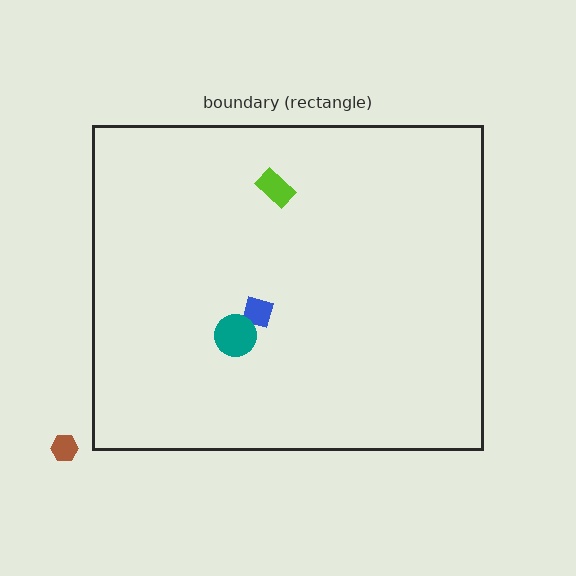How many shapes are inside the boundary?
3 inside, 1 outside.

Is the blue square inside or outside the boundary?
Inside.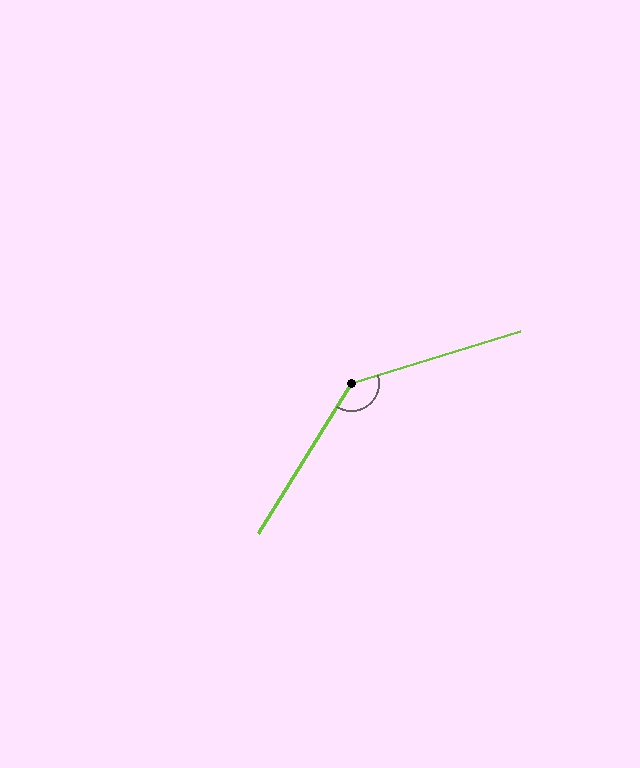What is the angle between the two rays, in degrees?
Approximately 139 degrees.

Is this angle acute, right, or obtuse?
It is obtuse.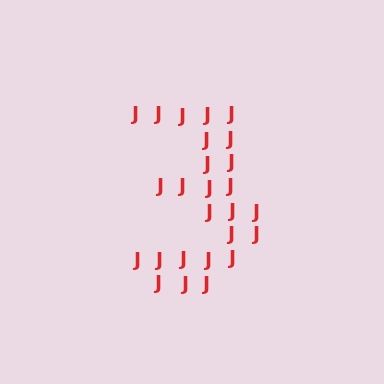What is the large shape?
The large shape is the digit 3.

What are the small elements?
The small elements are letter J's.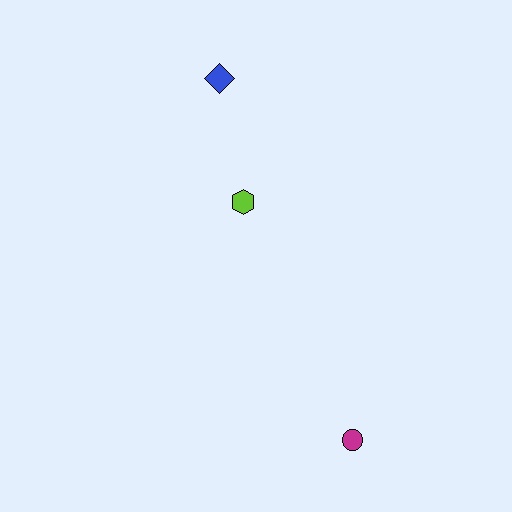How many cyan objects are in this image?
There are no cyan objects.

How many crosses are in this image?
There are no crosses.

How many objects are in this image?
There are 3 objects.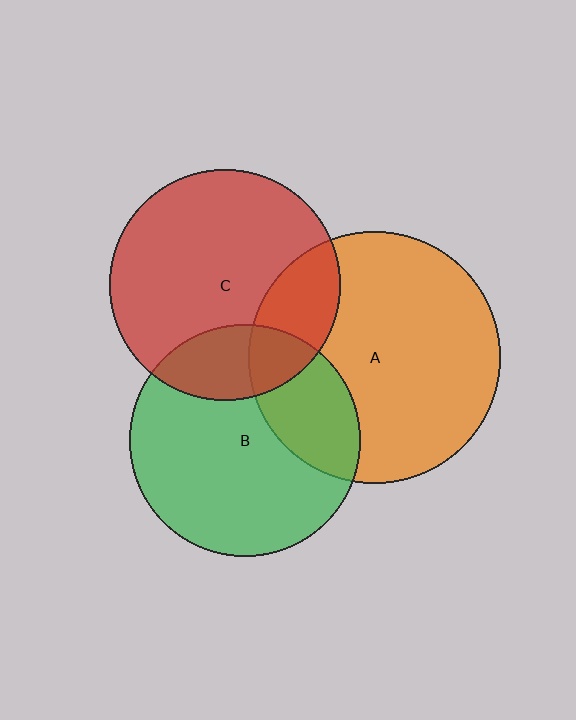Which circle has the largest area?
Circle A (orange).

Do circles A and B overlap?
Yes.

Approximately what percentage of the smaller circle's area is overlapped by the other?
Approximately 25%.